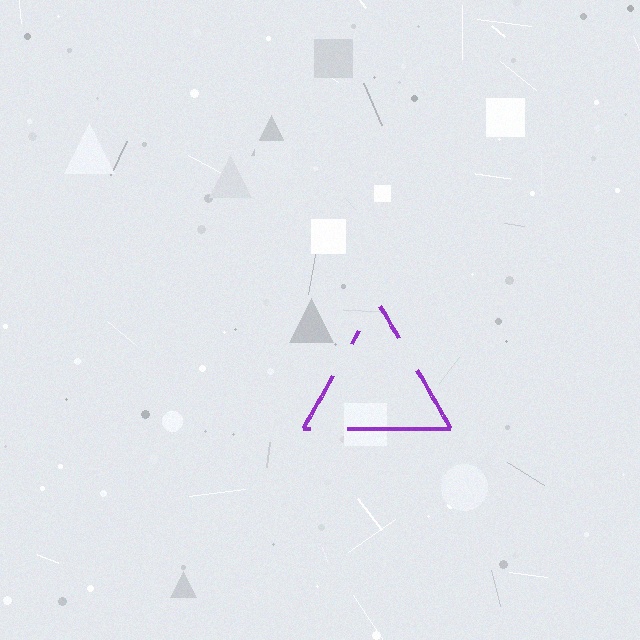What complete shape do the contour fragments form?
The contour fragments form a triangle.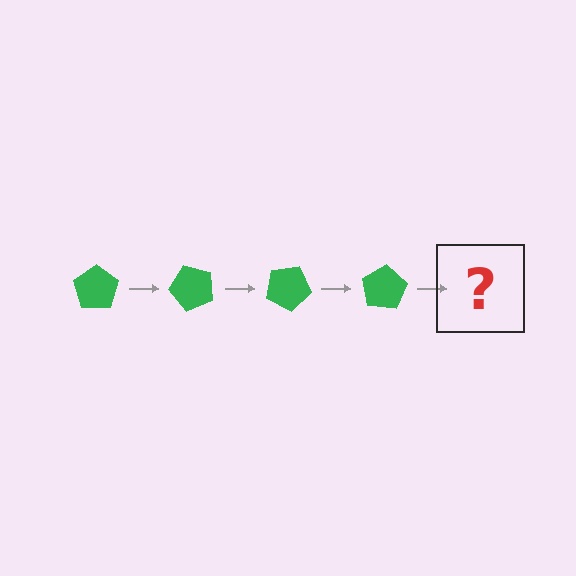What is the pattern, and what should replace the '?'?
The pattern is that the pentagon rotates 50 degrees each step. The '?' should be a green pentagon rotated 200 degrees.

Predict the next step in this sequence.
The next step is a green pentagon rotated 200 degrees.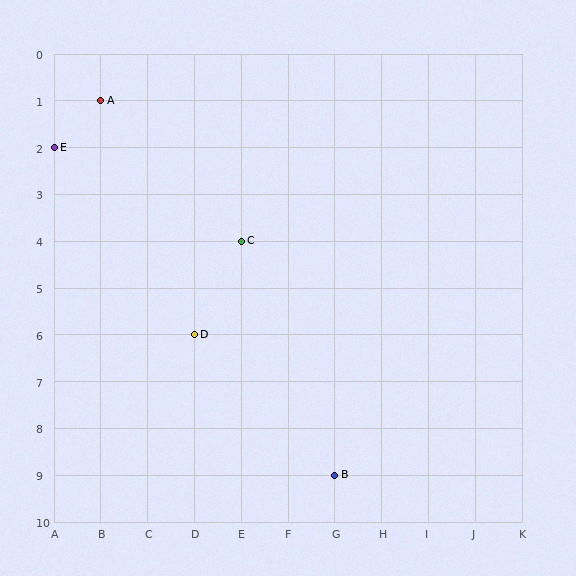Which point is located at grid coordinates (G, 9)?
Point B is at (G, 9).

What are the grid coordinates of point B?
Point B is at grid coordinates (G, 9).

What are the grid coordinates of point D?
Point D is at grid coordinates (D, 6).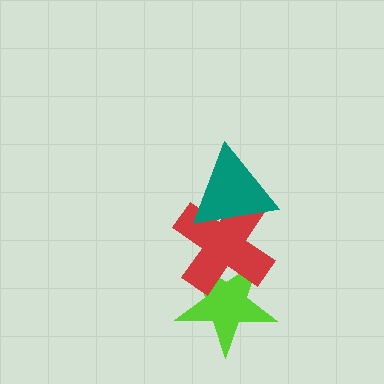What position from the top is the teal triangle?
The teal triangle is 1st from the top.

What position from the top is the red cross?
The red cross is 2nd from the top.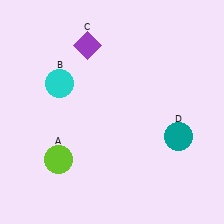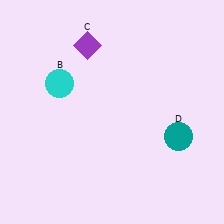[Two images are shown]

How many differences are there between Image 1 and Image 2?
There is 1 difference between the two images.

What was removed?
The lime circle (A) was removed in Image 2.